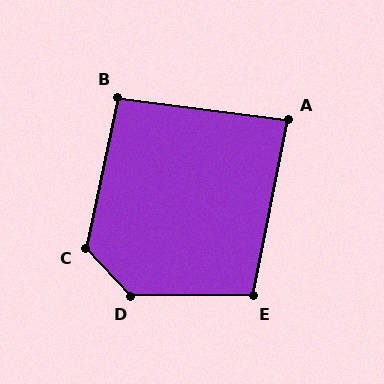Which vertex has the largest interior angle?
D, at approximately 134 degrees.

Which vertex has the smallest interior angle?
A, at approximately 86 degrees.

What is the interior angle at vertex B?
Approximately 94 degrees (approximately right).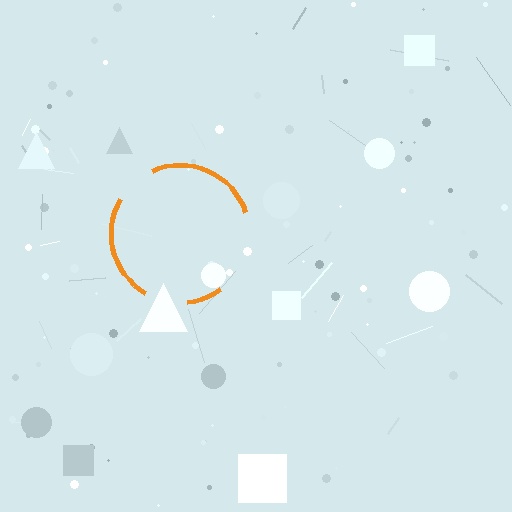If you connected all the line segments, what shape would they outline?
They would outline a circle.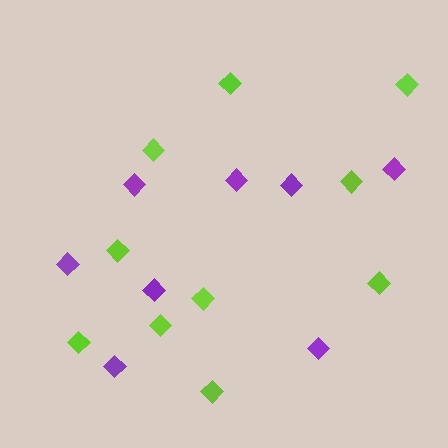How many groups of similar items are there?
There are 2 groups: one group of purple diamonds (8) and one group of lime diamonds (10).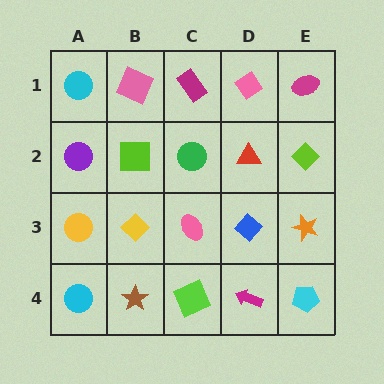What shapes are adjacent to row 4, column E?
An orange star (row 3, column E), a magenta arrow (row 4, column D).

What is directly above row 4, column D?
A blue diamond.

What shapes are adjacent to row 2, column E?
A magenta ellipse (row 1, column E), an orange star (row 3, column E), a red triangle (row 2, column D).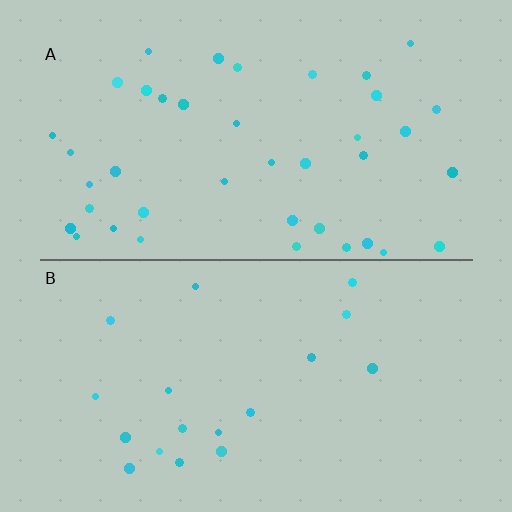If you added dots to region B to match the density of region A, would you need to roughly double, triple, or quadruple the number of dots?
Approximately double.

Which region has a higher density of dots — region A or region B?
A (the top).